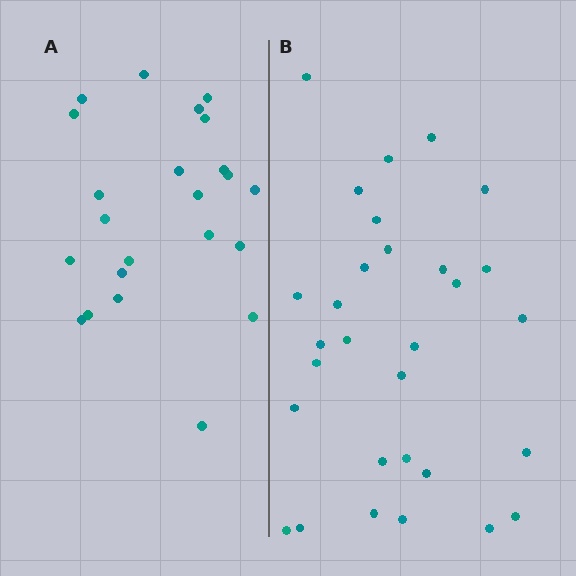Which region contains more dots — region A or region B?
Region B (the right region) has more dots.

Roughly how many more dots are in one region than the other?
Region B has roughly 8 or so more dots than region A.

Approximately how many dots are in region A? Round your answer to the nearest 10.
About 20 dots. (The exact count is 23, which rounds to 20.)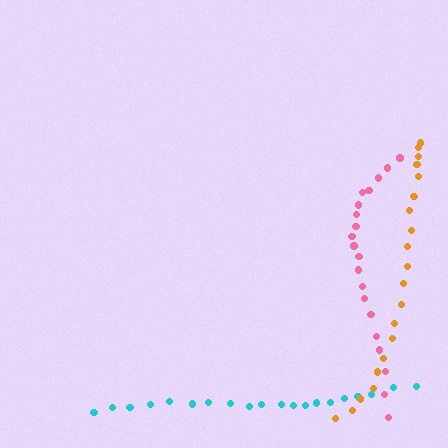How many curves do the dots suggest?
There are 3 distinct paths.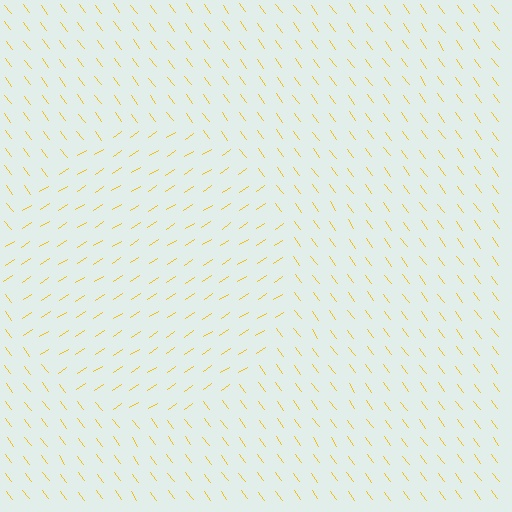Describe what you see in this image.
The image is filled with small yellow line segments. A circle region in the image has lines oriented differently from the surrounding lines, creating a visible texture boundary.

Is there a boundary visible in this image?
Yes, there is a texture boundary formed by a change in line orientation.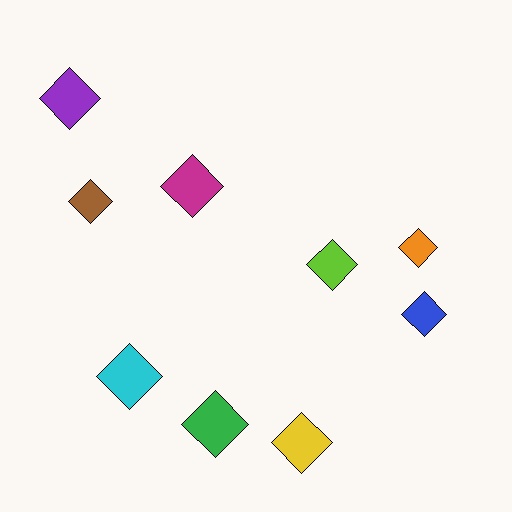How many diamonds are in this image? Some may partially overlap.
There are 9 diamonds.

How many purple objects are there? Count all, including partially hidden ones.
There is 1 purple object.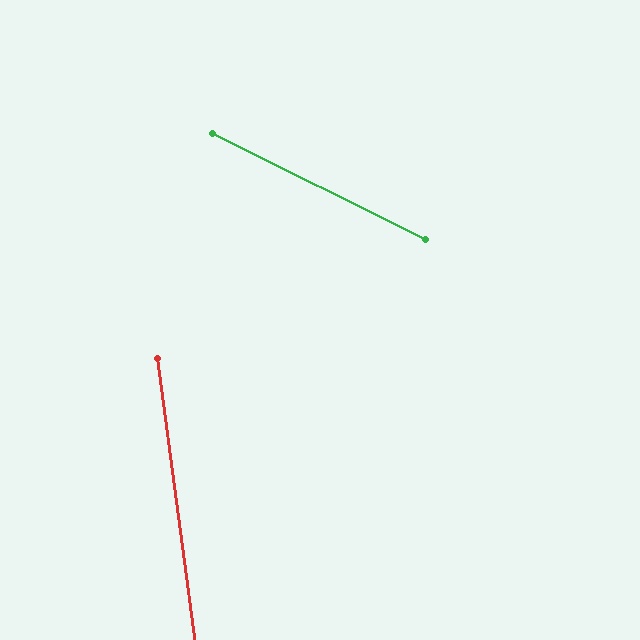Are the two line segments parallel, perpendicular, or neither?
Neither parallel nor perpendicular — they differ by about 56°.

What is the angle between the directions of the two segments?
Approximately 56 degrees.